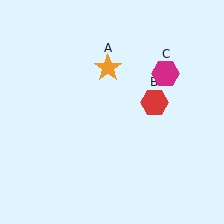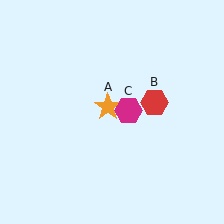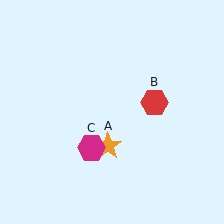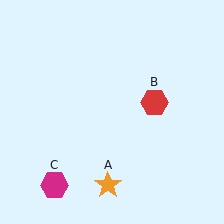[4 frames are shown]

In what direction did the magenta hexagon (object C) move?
The magenta hexagon (object C) moved down and to the left.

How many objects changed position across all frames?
2 objects changed position: orange star (object A), magenta hexagon (object C).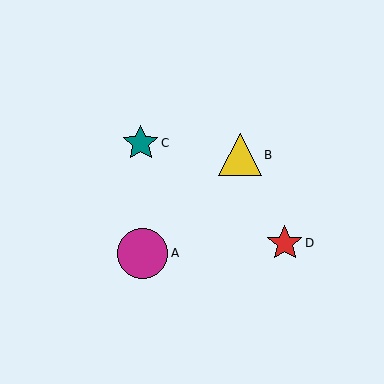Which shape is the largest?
The magenta circle (labeled A) is the largest.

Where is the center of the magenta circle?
The center of the magenta circle is at (143, 253).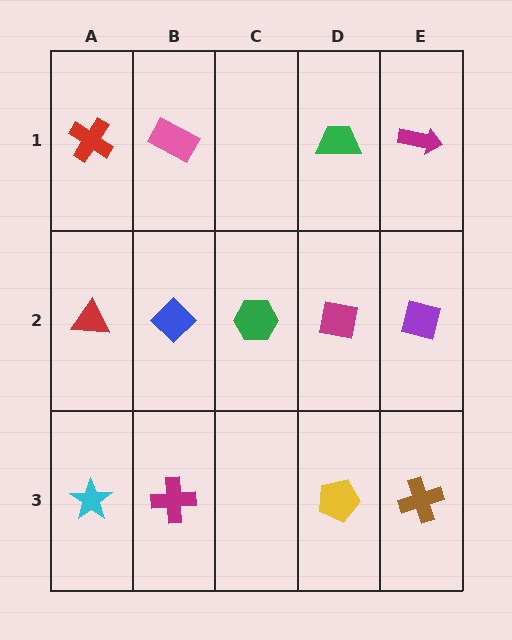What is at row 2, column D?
A magenta square.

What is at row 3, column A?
A cyan star.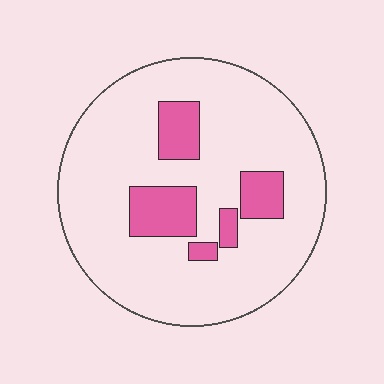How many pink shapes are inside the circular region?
5.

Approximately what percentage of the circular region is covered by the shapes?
Approximately 15%.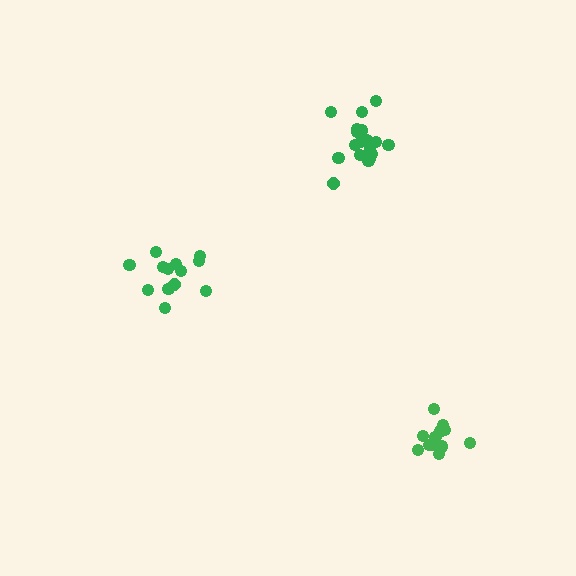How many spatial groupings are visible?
There are 3 spatial groupings.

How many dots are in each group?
Group 1: 13 dots, Group 2: 12 dots, Group 3: 18 dots (43 total).